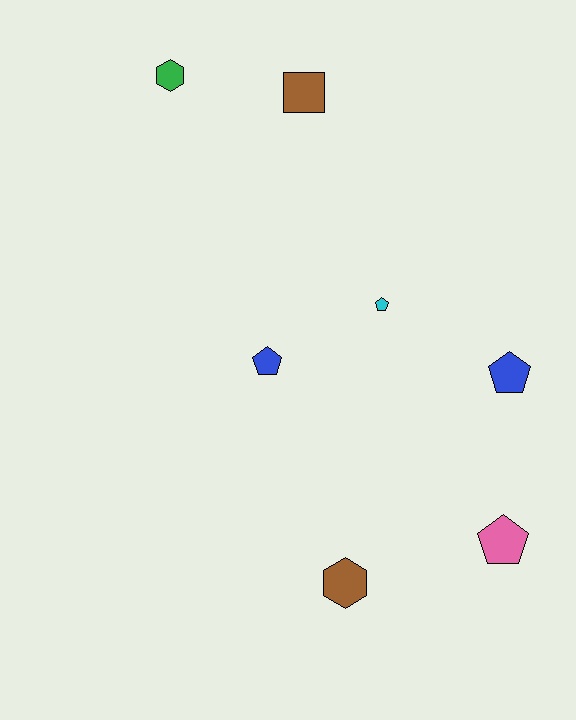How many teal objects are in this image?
There are no teal objects.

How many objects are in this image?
There are 7 objects.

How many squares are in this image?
There is 1 square.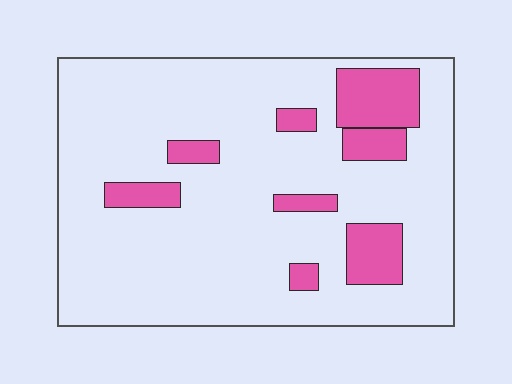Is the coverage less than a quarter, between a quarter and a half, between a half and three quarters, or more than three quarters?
Less than a quarter.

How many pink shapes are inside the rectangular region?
8.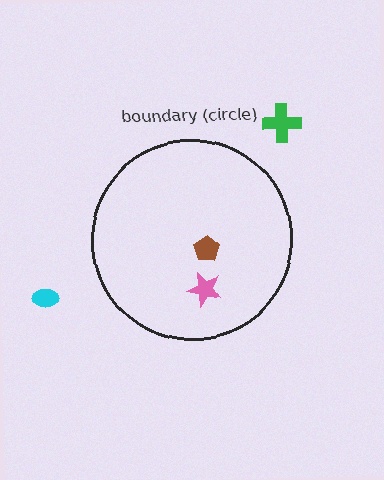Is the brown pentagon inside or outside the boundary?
Inside.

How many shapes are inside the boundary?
2 inside, 2 outside.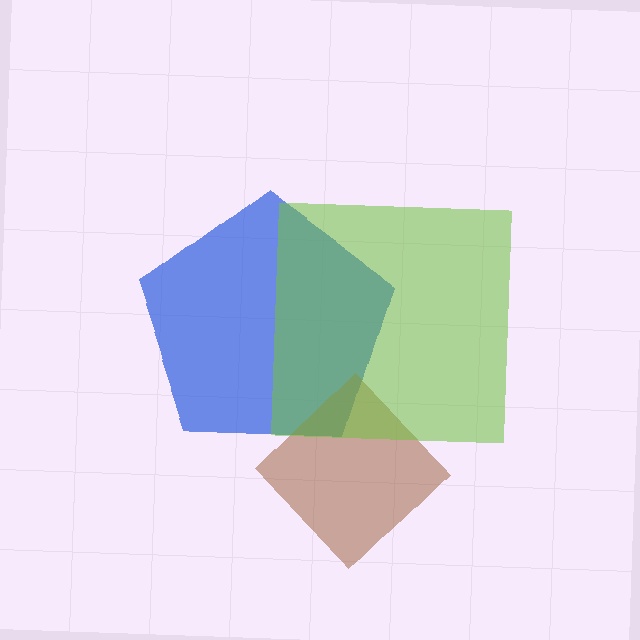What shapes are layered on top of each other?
The layered shapes are: a blue pentagon, a brown diamond, a lime square.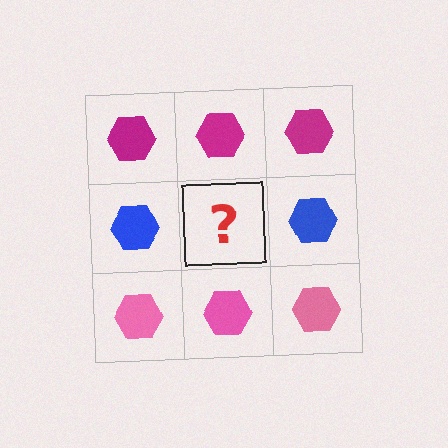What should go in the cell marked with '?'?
The missing cell should contain a blue hexagon.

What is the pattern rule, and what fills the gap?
The rule is that each row has a consistent color. The gap should be filled with a blue hexagon.